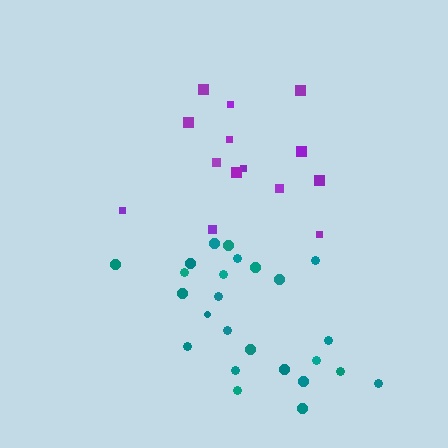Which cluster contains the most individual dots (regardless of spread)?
Teal (25).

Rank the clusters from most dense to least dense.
teal, purple.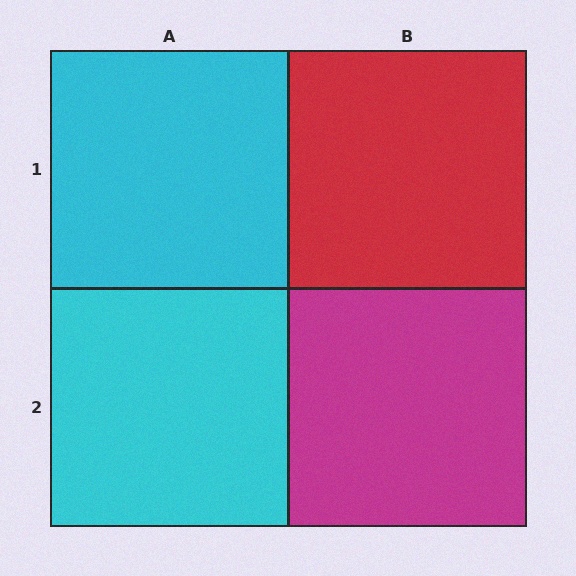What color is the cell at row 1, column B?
Red.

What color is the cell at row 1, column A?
Cyan.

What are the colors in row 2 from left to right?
Cyan, magenta.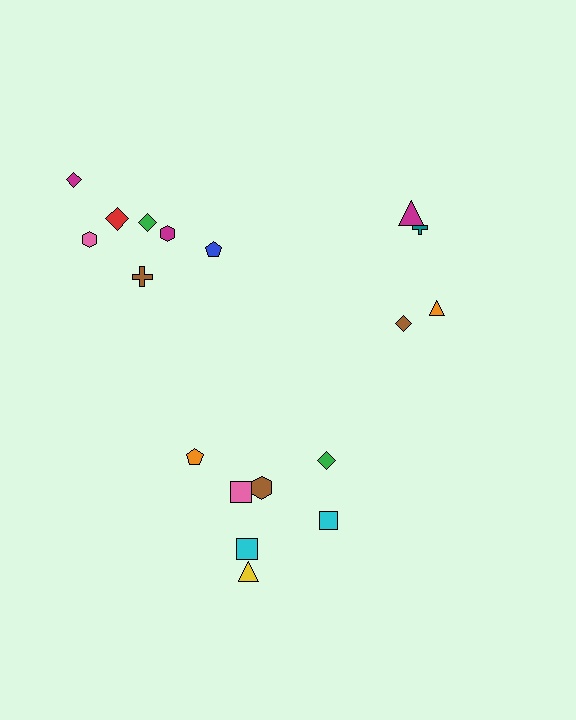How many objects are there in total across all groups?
There are 18 objects.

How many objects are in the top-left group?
There are 7 objects.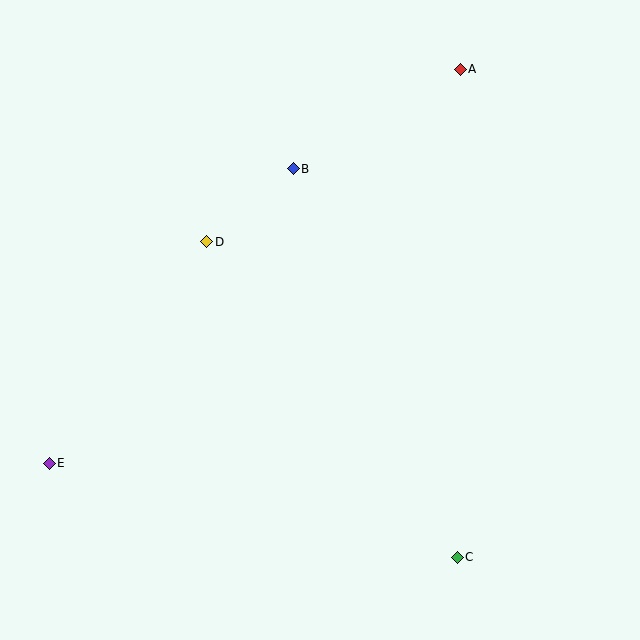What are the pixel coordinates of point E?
Point E is at (49, 463).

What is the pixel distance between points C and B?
The distance between C and B is 422 pixels.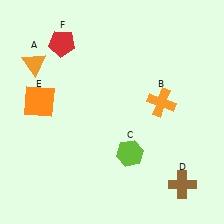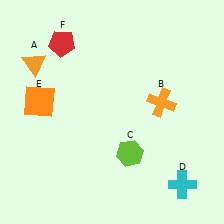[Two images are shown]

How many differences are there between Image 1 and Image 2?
There is 1 difference between the two images.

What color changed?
The cross (D) changed from brown in Image 1 to cyan in Image 2.